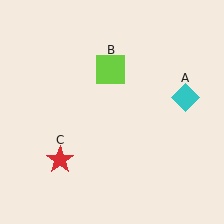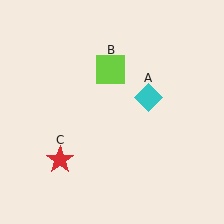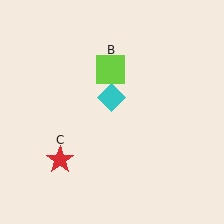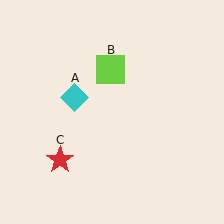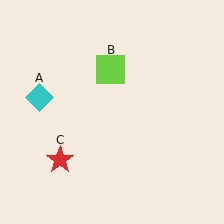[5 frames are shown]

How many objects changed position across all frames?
1 object changed position: cyan diamond (object A).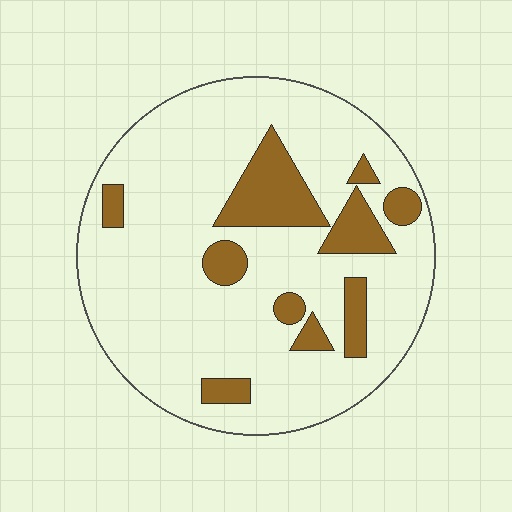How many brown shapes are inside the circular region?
10.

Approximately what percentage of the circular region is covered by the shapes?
Approximately 20%.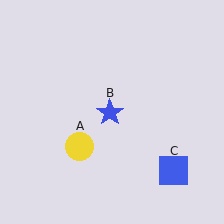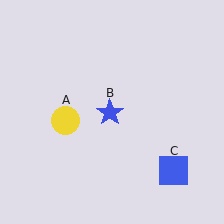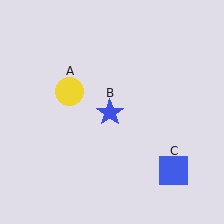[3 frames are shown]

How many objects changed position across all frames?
1 object changed position: yellow circle (object A).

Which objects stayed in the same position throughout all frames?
Blue star (object B) and blue square (object C) remained stationary.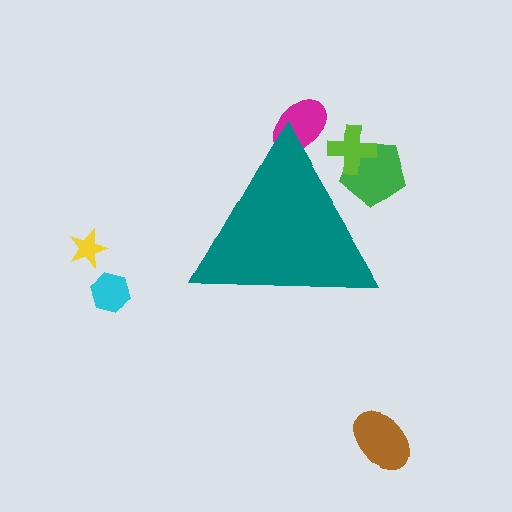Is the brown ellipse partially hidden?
No, the brown ellipse is fully visible.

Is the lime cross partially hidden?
Yes, the lime cross is partially hidden behind the teal triangle.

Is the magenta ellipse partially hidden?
Yes, the magenta ellipse is partially hidden behind the teal triangle.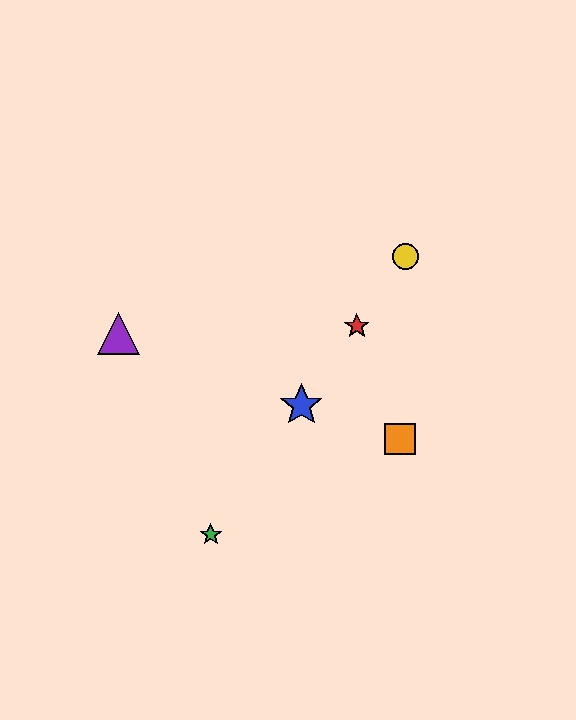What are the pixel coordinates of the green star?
The green star is at (211, 535).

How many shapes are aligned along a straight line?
4 shapes (the red star, the blue star, the green star, the yellow circle) are aligned along a straight line.